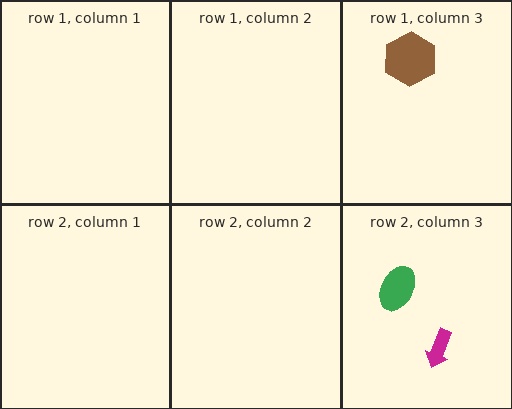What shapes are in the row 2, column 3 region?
The green ellipse, the magenta arrow.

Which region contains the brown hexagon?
The row 1, column 3 region.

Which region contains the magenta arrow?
The row 2, column 3 region.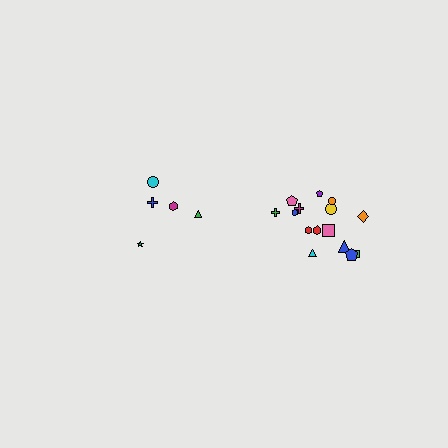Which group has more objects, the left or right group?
The right group.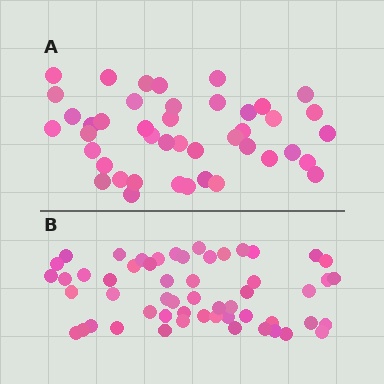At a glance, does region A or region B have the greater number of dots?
Region B (the bottom region) has more dots.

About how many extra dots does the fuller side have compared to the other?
Region B has roughly 12 or so more dots than region A.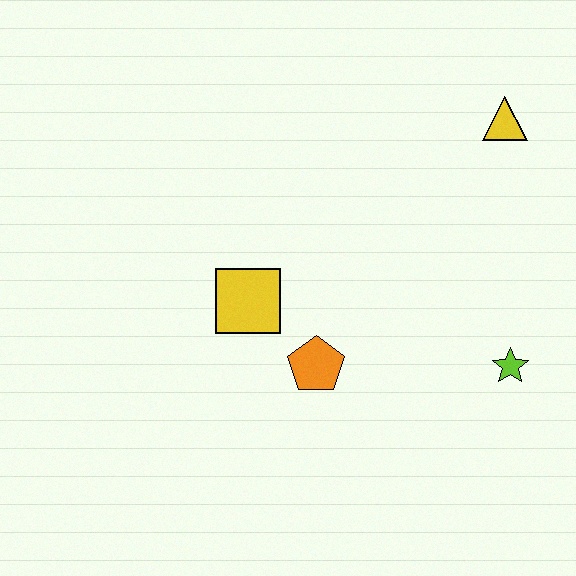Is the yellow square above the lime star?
Yes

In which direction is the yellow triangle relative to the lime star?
The yellow triangle is above the lime star.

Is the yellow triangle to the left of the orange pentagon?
No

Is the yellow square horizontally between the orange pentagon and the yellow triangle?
No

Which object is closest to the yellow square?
The orange pentagon is closest to the yellow square.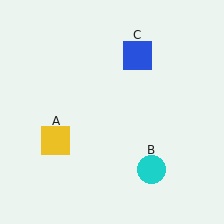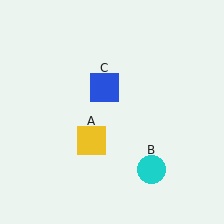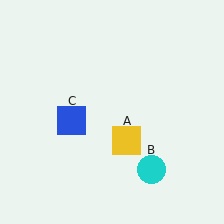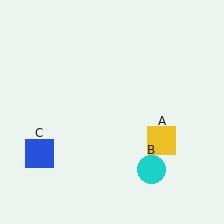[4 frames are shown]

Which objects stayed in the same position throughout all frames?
Cyan circle (object B) remained stationary.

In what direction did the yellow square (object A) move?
The yellow square (object A) moved right.